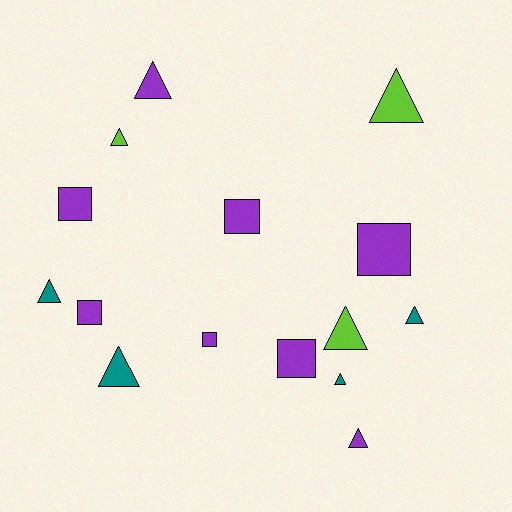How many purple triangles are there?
There are 2 purple triangles.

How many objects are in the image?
There are 15 objects.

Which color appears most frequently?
Purple, with 8 objects.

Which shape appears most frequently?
Triangle, with 9 objects.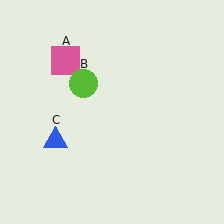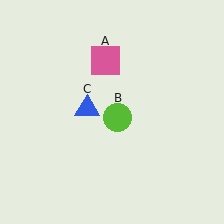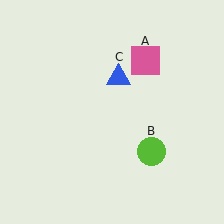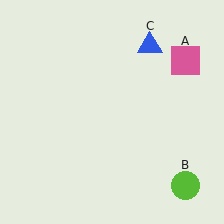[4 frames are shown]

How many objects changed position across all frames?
3 objects changed position: pink square (object A), lime circle (object B), blue triangle (object C).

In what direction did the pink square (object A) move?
The pink square (object A) moved right.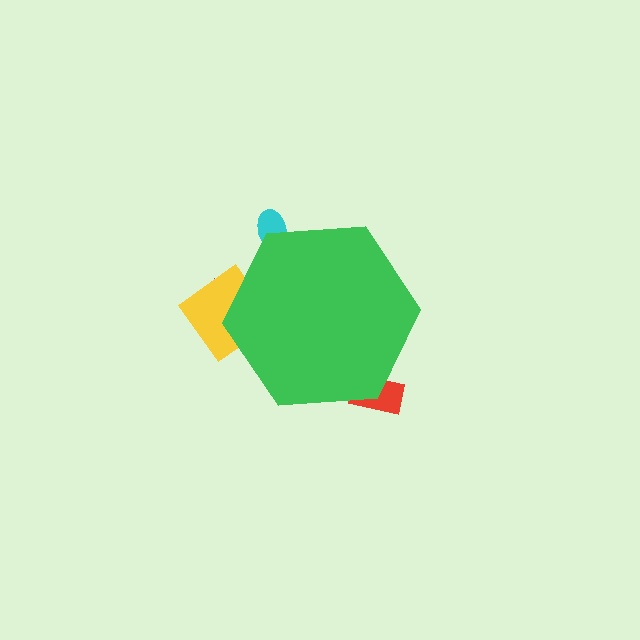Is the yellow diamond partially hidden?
Yes, the yellow diamond is partially hidden behind the green hexagon.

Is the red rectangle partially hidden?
Yes, the red rectangle is partially hidden behind the green hexagon.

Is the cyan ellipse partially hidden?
Yes, the cyan ellipse is partially hidden behind the green hexagon.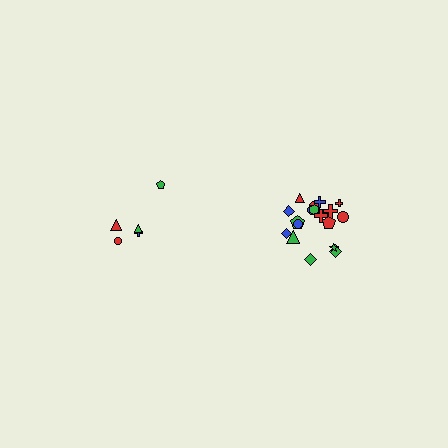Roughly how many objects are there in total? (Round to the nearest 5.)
Roughly 25 objects in total.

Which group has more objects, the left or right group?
The right group.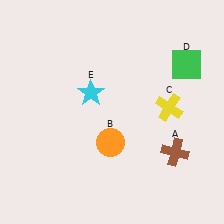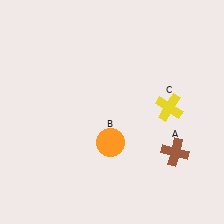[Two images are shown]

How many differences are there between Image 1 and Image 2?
There are 2 differences between the two images.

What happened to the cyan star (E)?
The cyan star (E) was removed in Image 2. It was in the top-left area of Image 1.